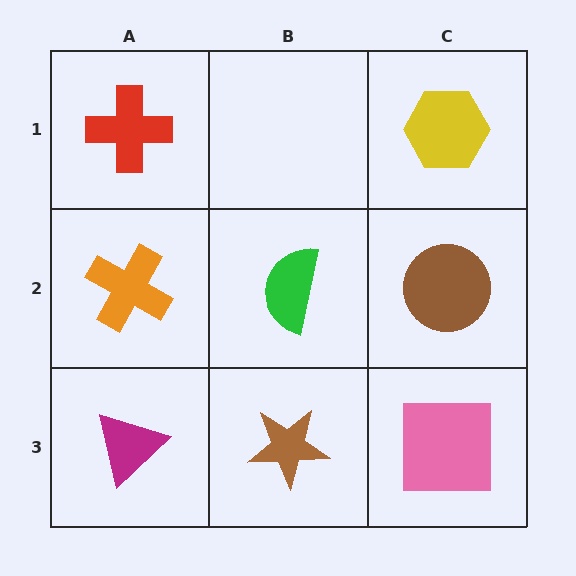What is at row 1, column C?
A yellow hexagon.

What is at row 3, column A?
A magenta triangle.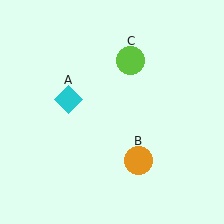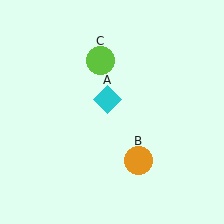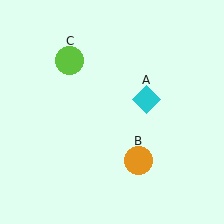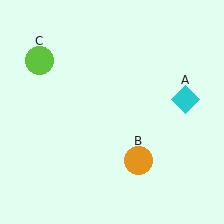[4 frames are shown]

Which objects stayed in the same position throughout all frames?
Orange circle (object B) remained stationary.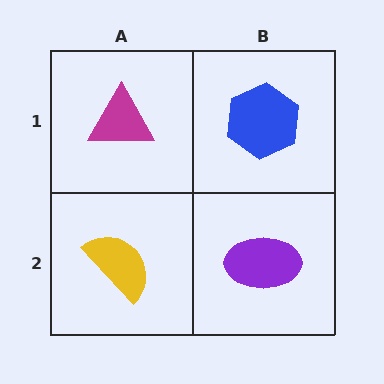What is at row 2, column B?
A purple ellipse.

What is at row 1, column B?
A blue hexagon.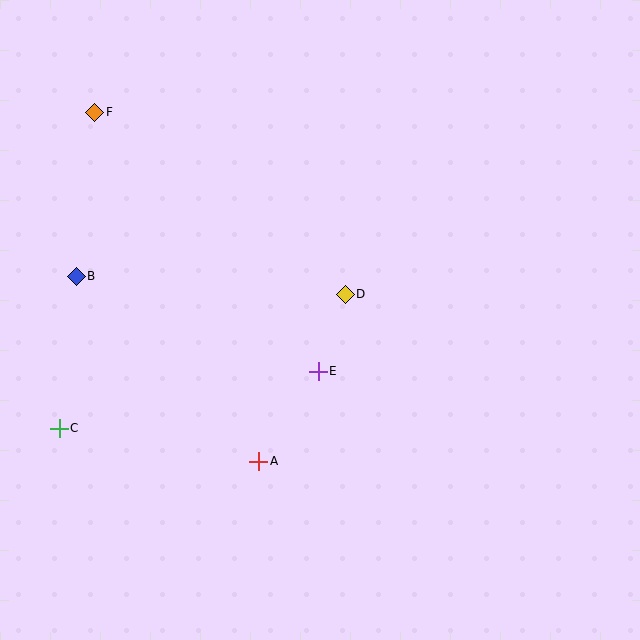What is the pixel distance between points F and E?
The distance between F and E is 342 pixels.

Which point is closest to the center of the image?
Point D at (345, 294) is closest to the center.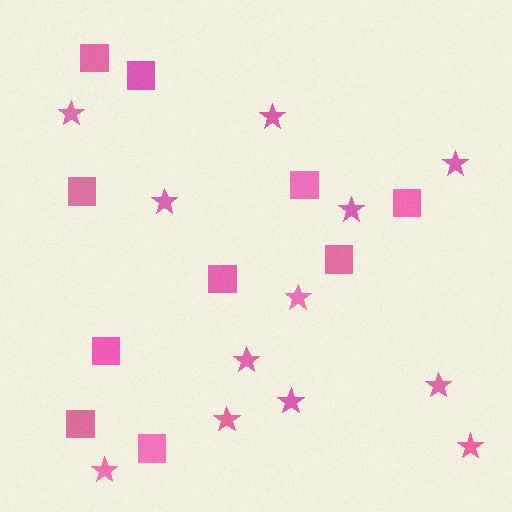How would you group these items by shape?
There are 2 groups: one group of squares (10) and one group of stars (12).